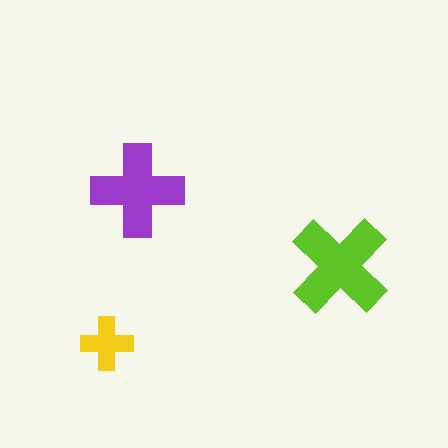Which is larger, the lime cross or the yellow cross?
The lime one.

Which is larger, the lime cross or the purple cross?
The lime one.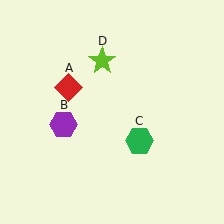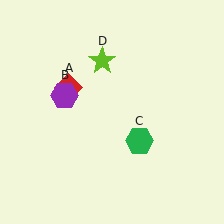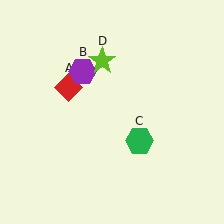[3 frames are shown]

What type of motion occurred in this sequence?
The purple hexagon (object B) rotated clockwise around the center of the scene.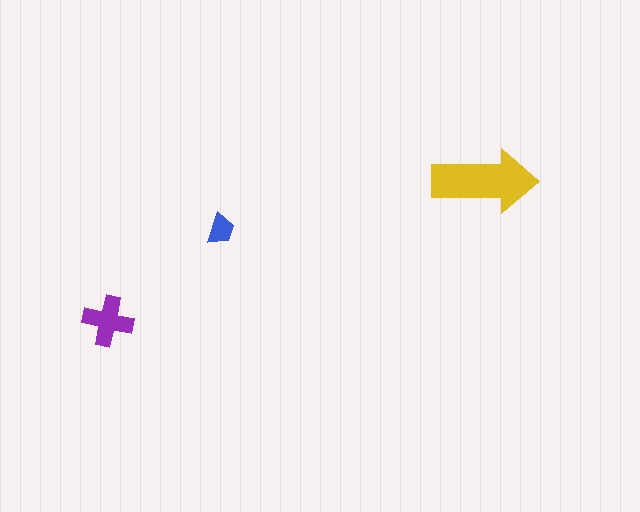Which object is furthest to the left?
The purple cross is leftmost.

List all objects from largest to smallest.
The yellow arrow, the purple cross, the blue trapezoid.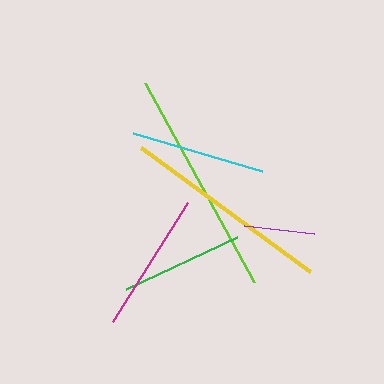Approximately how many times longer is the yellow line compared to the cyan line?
The yellow line is approximately 1.6 times the length of the cyan line.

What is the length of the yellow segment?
The yellow segment is approximately 210 pixels long.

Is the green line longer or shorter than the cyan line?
The cyan line is longer than the green line.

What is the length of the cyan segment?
The cyan segment is approximately 134 pixels long.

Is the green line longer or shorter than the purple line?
The green line is longer than the purple line.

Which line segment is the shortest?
The purple line is the shortest at approximately 70 pixels.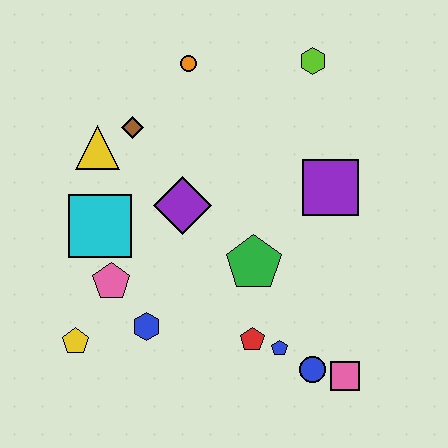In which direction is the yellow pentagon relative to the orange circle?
The yellow pentagon is below the orange circle.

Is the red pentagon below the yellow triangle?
Yes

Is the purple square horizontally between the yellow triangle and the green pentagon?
No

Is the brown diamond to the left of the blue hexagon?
Yes